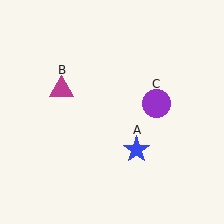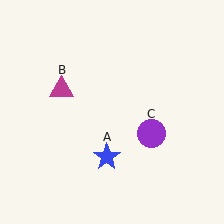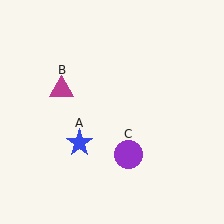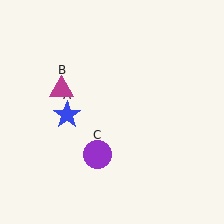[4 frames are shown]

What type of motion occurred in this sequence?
The blue star (object A), purple circle (object C) rotated clockwise around the center of the scene.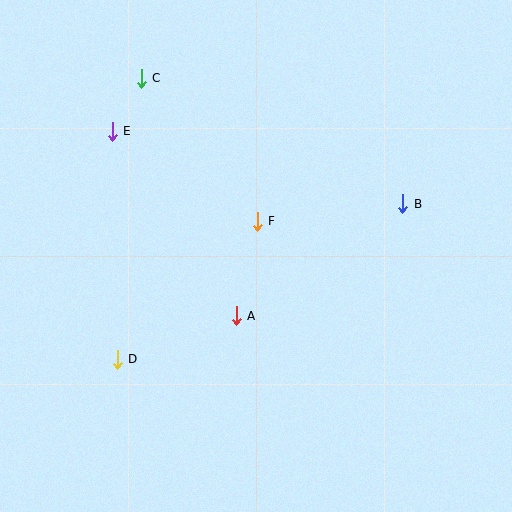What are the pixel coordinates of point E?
Point E is at (112, 131).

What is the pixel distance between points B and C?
The distance between B and C is 290 pixels.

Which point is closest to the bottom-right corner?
Point B is closest to the bottom-right corner.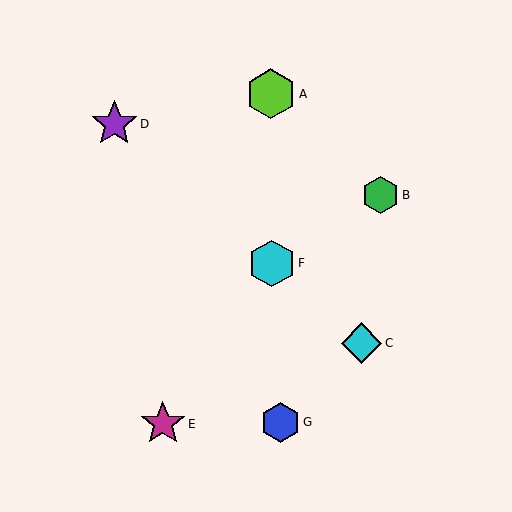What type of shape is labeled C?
Shape C is a cyan diamond.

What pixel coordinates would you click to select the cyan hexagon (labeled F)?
Click at (272, 263) to select the cyan hexagon F.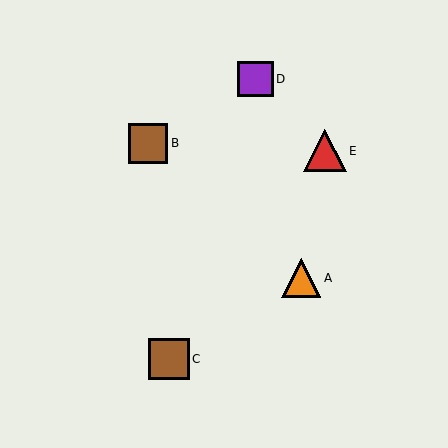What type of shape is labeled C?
Shape C is a brown square.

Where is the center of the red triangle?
The center of the red triangle is at (325, 151).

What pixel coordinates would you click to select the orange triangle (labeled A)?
Click at (301, 278) to select the orange triangle A.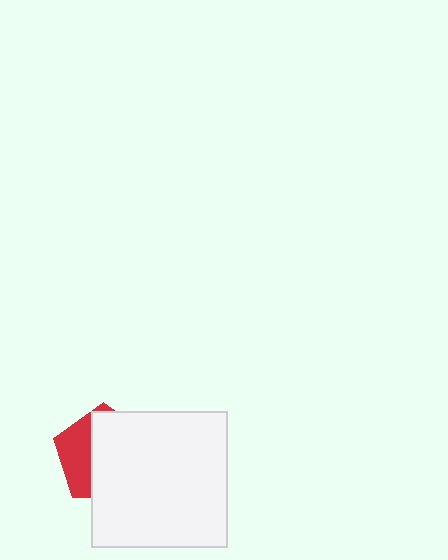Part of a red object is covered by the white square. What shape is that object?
It is a pentagon.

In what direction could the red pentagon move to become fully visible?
The red pentagon could move left. That would shift it out from behind the white square entirely.